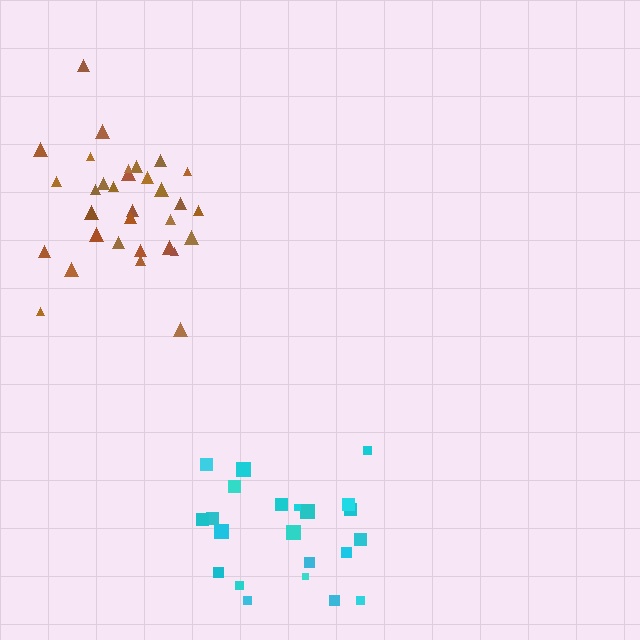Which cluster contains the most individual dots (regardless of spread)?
Brown (32).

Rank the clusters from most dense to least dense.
brown, cyan.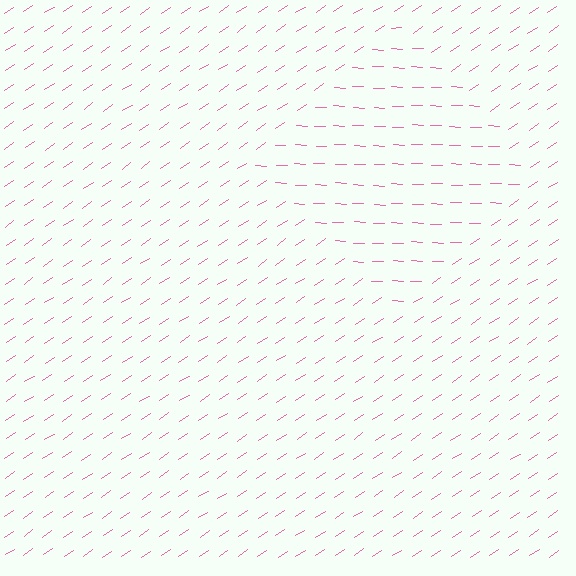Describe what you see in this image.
The image is filled with small pink line segments. A diamond region in the image has lines oriented differently from the surrounding lines, creating a visible texture boundary.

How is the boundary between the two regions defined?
The boundary is defined purely by a change in line orientation (approximately 36 degrees difference). All lines are the same color and thickness.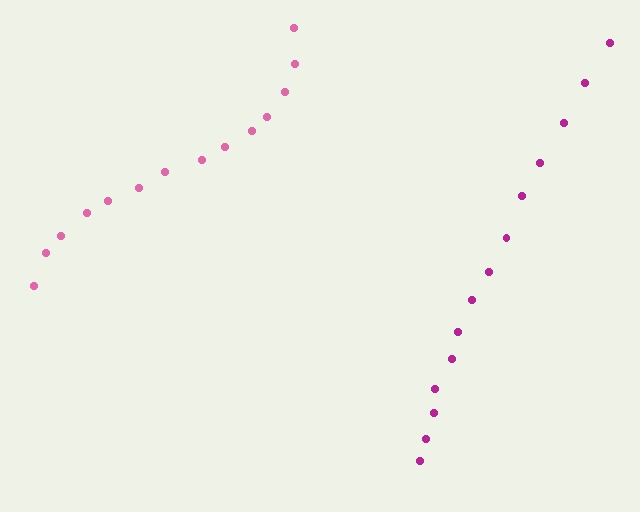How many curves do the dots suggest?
There are 2 distinct paths.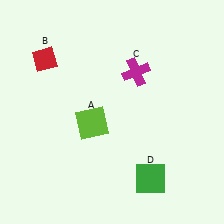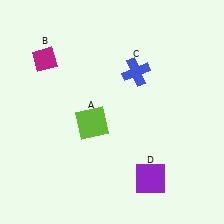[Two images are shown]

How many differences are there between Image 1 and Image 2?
There are 3 differences between the two images.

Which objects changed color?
B changed from red to magenta. C changed from magenta to blue. D changed from green to purple.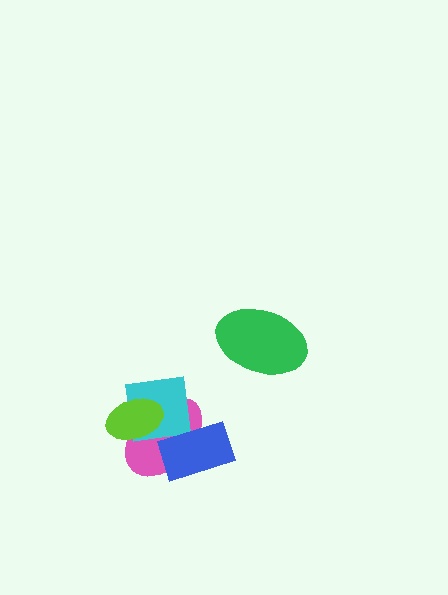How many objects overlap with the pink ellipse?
3 objects overlap with the pink ellipse.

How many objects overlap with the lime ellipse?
2 objects overlap with the lime ellipse.